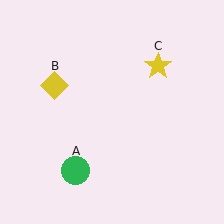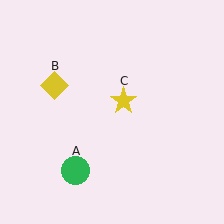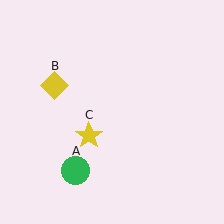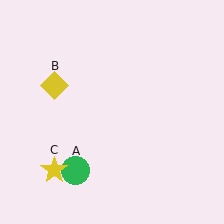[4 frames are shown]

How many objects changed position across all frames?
1 object changed position: yellow star (object C).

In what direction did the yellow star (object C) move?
The yellow star (object C) moved down and to the left.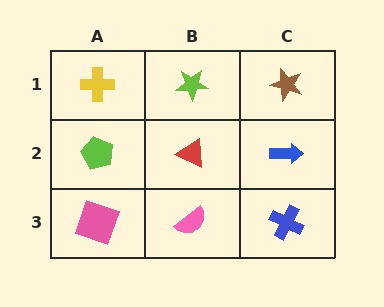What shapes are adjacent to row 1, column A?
A lime pentagon (row 2, column A), a lime star (row 1, column B).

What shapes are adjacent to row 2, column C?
A brown star (row 1, column C), a blue cross (row 3, column C), a red triangle (row 2, column B).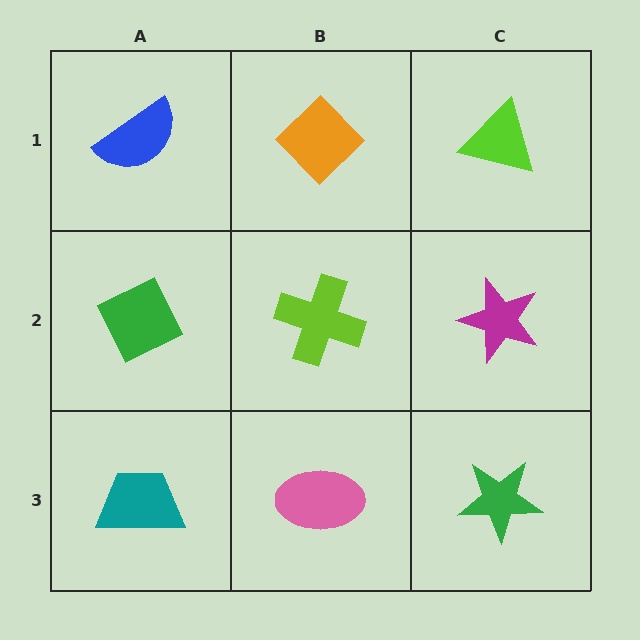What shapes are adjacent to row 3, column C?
A magenta star (row 2, column C), a pink ellipse (row 3, column B).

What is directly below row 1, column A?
A green diamond.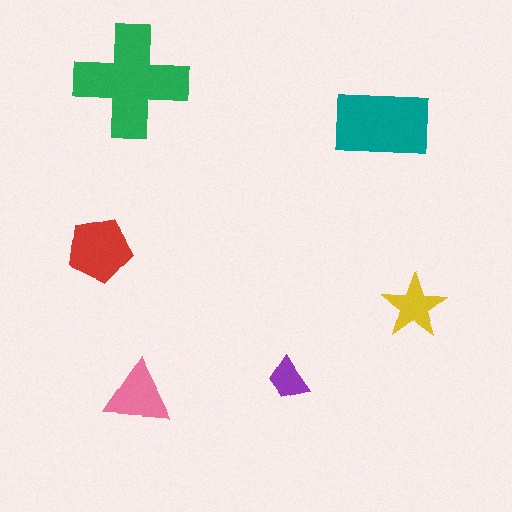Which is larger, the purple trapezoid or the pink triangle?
The pink triangle.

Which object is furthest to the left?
The red pentagon is leftmost.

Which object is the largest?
The green cross.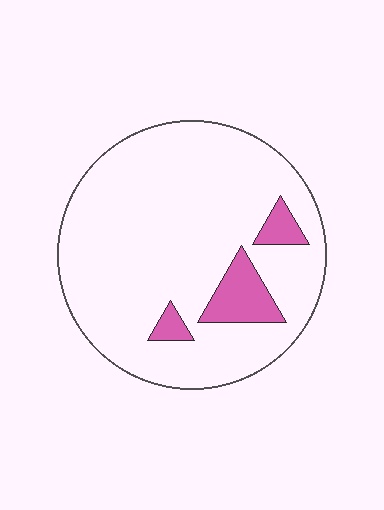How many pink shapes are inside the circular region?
3.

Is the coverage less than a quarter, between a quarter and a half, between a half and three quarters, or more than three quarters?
Less than a quarter.